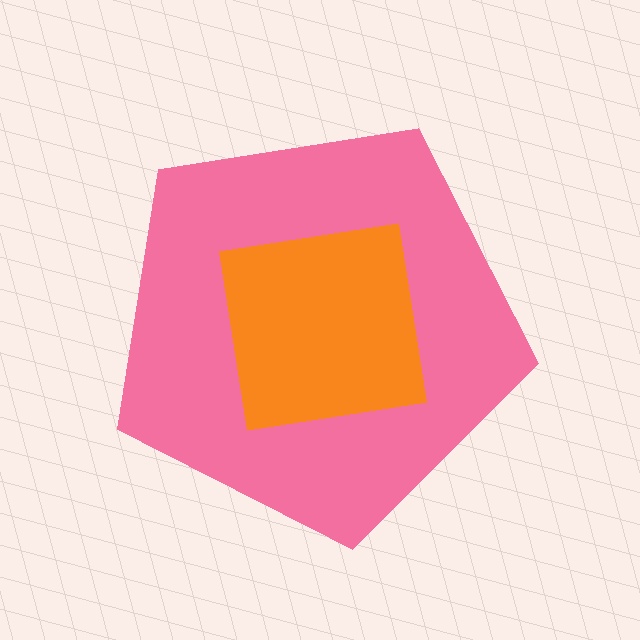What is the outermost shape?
The pink pentagon.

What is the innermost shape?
The orange square.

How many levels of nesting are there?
2.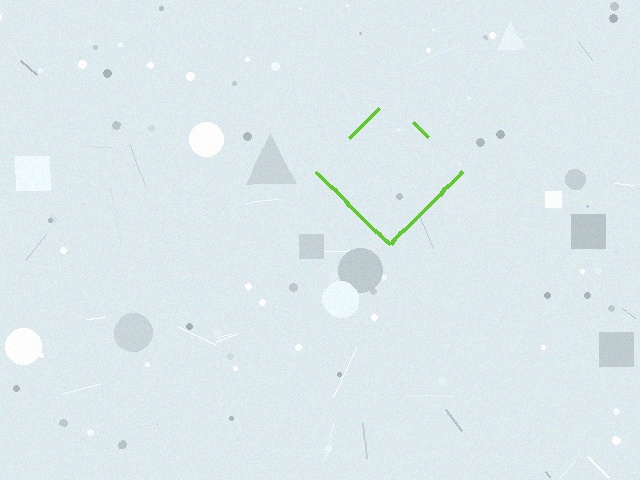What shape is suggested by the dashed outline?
The dashed outline suggests a diamond.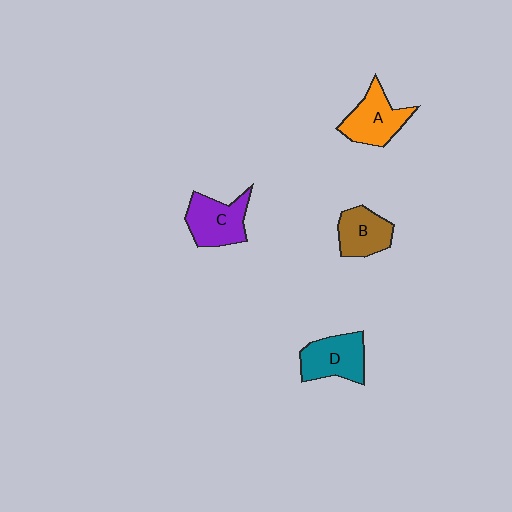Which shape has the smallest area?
Shape B (brown).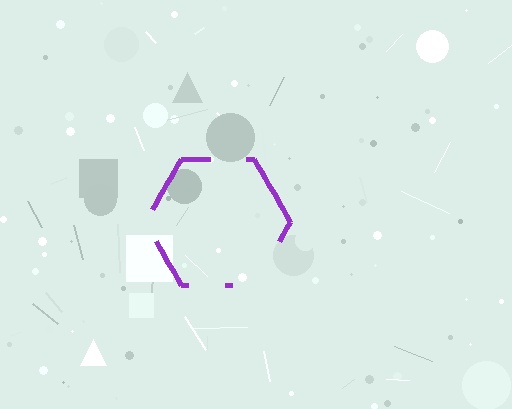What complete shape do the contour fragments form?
The contour fragments form a hexagon.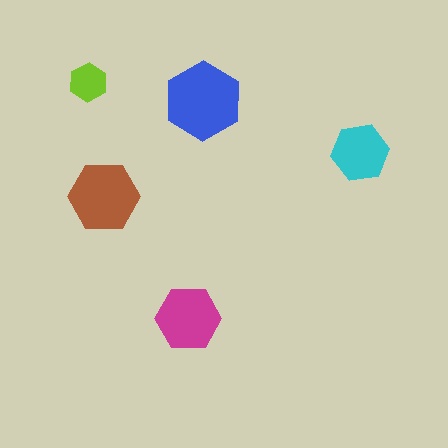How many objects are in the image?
There are 5 objects in the image.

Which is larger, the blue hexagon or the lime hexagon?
The blue one.